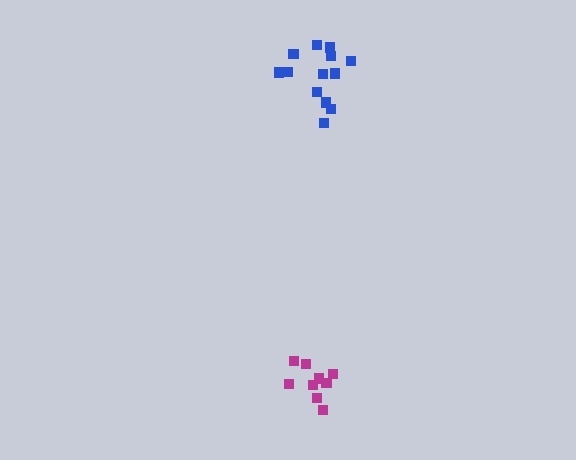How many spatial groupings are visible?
There are 2 spatial groupings.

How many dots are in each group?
Group 1: 9 dots, Group 2: 13 dots (22 total).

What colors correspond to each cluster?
The clusters are colored: magenta, blue.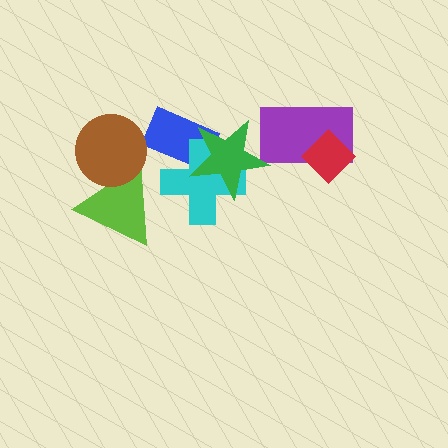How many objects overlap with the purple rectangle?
1 object overlaps with the purple rectangle.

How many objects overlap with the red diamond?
1 object overlaps with the red diamond.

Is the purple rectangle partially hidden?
Yes, it is partially covered by another shape.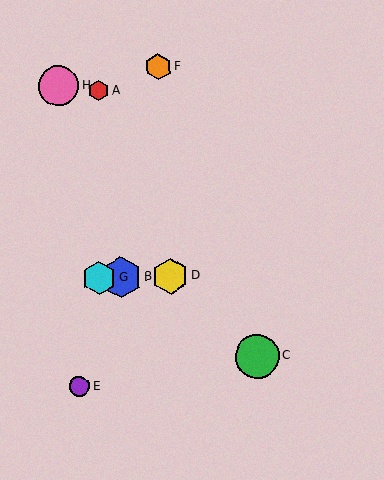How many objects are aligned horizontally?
3 objects (B, D, G) are aligned horizontally.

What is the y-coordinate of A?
Object A is at y≈90.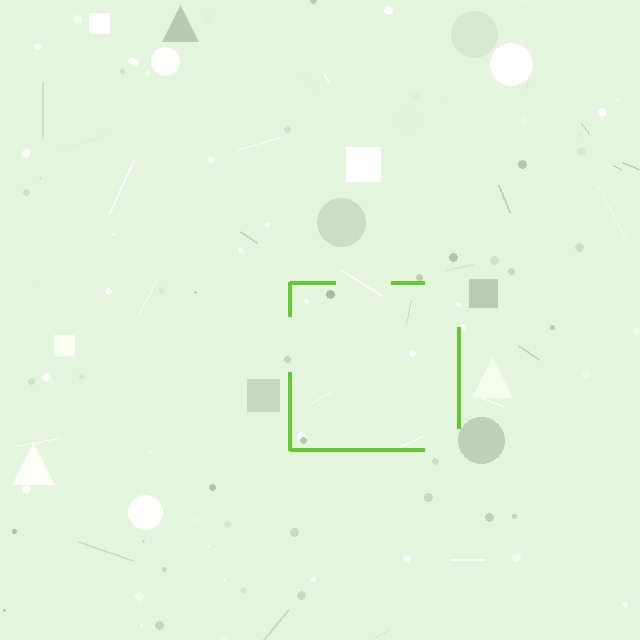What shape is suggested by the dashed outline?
The dashed outline suggests a square.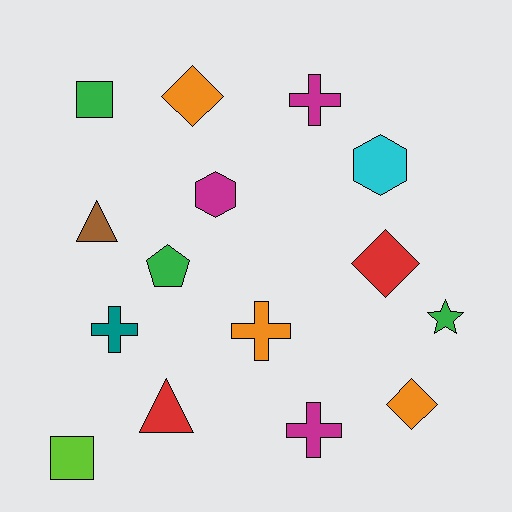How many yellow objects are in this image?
There are no yellow objects.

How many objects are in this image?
There are 15 objects.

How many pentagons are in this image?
There is 1 pentagon.